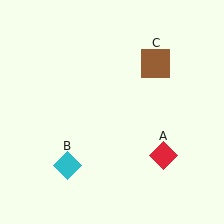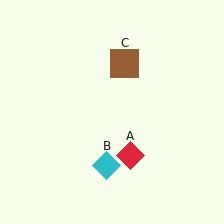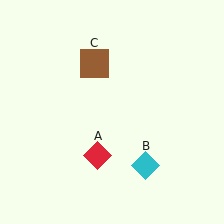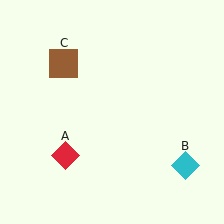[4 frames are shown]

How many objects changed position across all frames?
3 objects changed position: red diamond (object A), cyan diamond (object B), brown square (object C).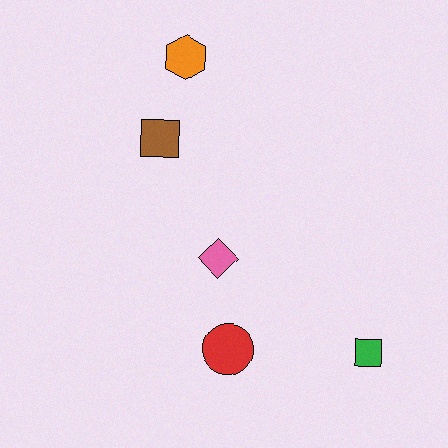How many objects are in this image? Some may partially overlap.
There are 5 objects.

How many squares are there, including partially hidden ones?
There are 2 squares.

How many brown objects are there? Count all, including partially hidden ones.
There is 1 brown object.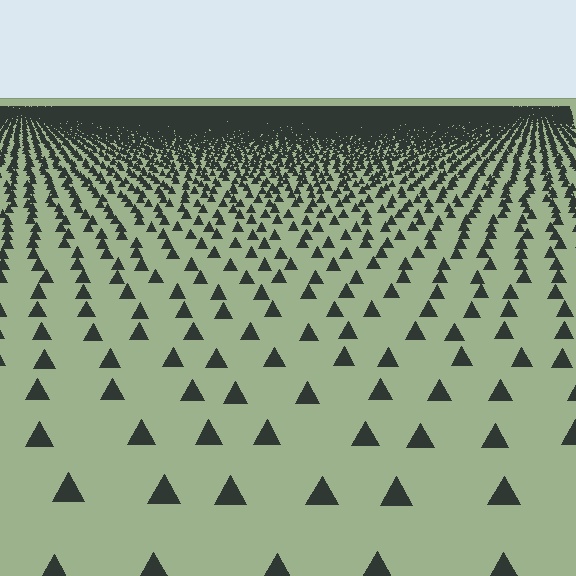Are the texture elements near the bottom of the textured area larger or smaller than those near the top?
Larger. Near the bottom, elements are closer to the viewer and appear at a bigger on-screen size.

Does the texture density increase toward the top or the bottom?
Density increases toward the top.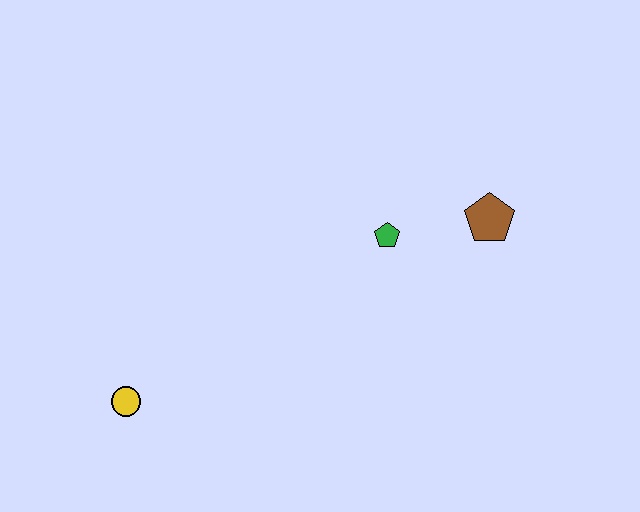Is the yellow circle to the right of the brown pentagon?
No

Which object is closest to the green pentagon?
The brown pentagon is closest to the green pentagon.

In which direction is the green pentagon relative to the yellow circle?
The green pentagon is to the right of the yellow circle.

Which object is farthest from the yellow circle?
The brown pentagon is farthest from the yellow circle.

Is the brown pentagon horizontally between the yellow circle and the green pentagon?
No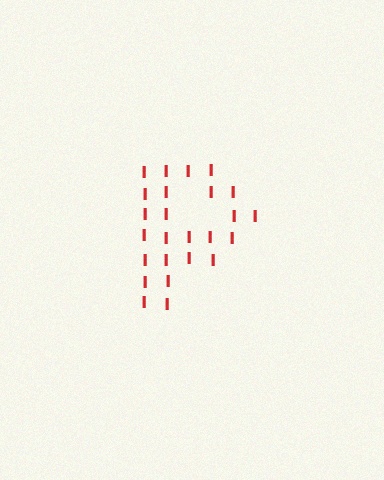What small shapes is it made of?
It is made of small letter I's.